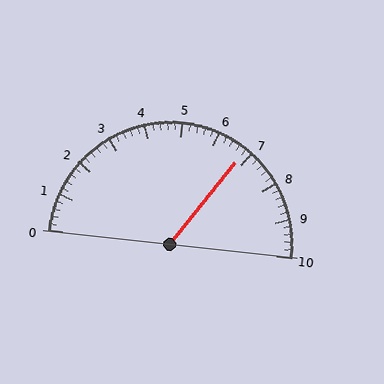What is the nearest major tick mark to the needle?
The nearest major tick mark is 7.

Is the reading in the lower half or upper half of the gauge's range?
The reading is in the upper half of the range (0 to 10).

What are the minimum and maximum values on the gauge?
The gauge ranges from 0 to 10.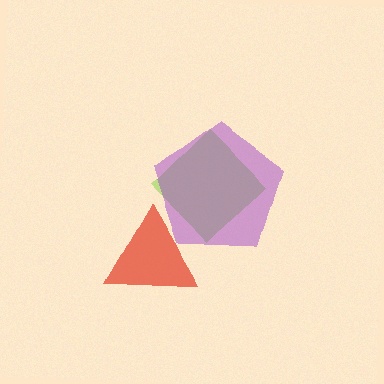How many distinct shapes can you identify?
There are 3 distinct shapes: a red triangle, a lime diamond, a purple pentagon.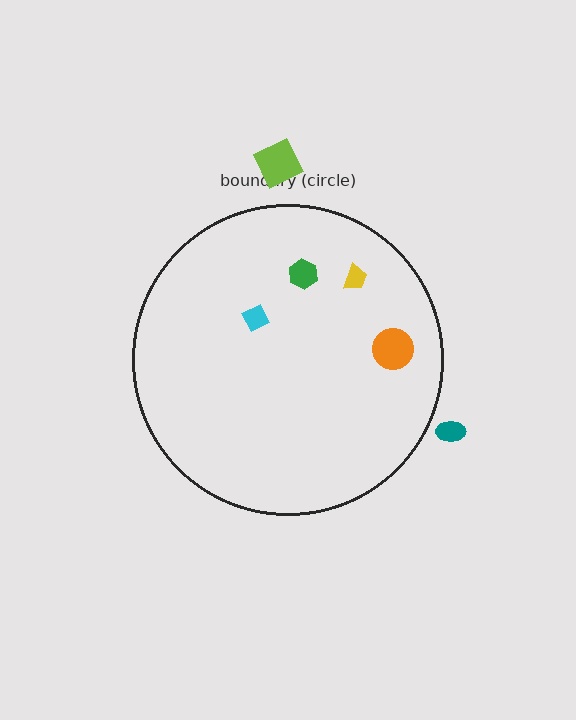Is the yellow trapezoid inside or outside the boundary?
Inside.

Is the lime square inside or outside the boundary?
Outside.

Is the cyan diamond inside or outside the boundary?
Inside.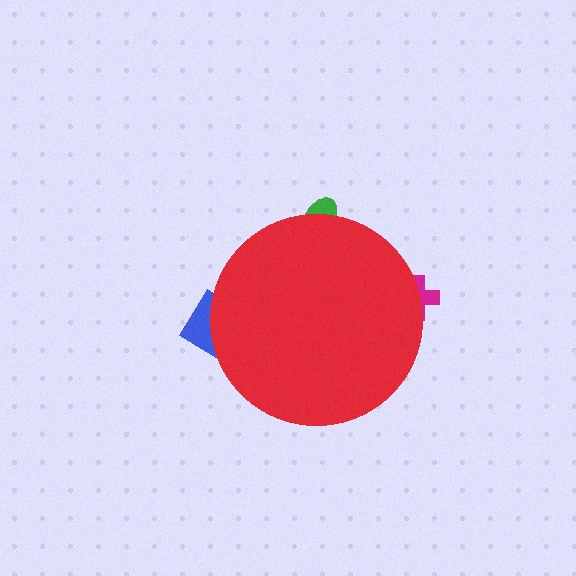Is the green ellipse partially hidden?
Yes, the green ellipse is partially hidden behind the red circle.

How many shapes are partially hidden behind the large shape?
3 shapes are partially hidden.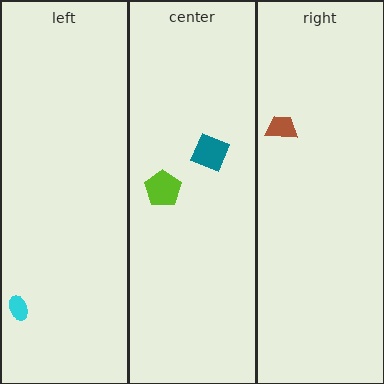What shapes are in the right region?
The brown trapezoid.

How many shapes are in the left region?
1.